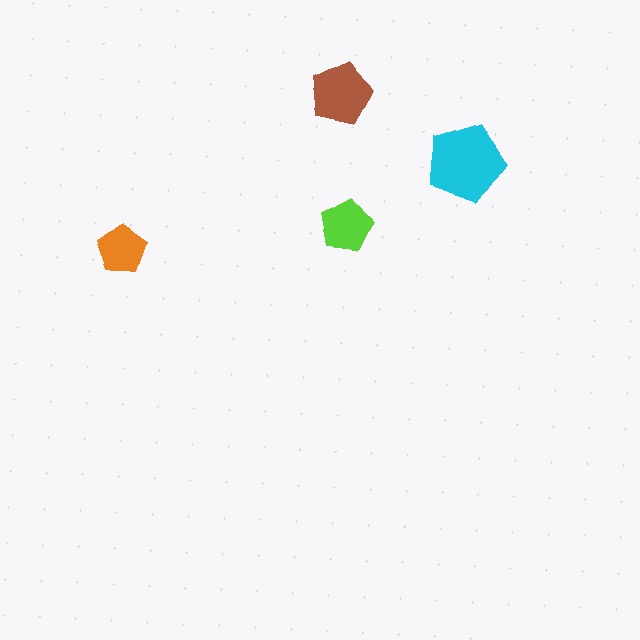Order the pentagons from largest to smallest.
the cyan one, the brown one, the lime one, the orange one.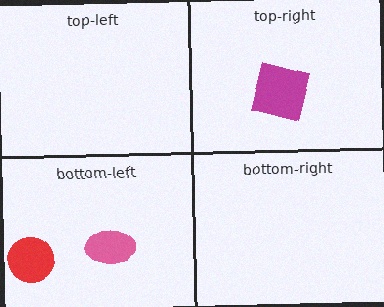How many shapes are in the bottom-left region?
2.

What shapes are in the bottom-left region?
The pink ellipse, the red circle.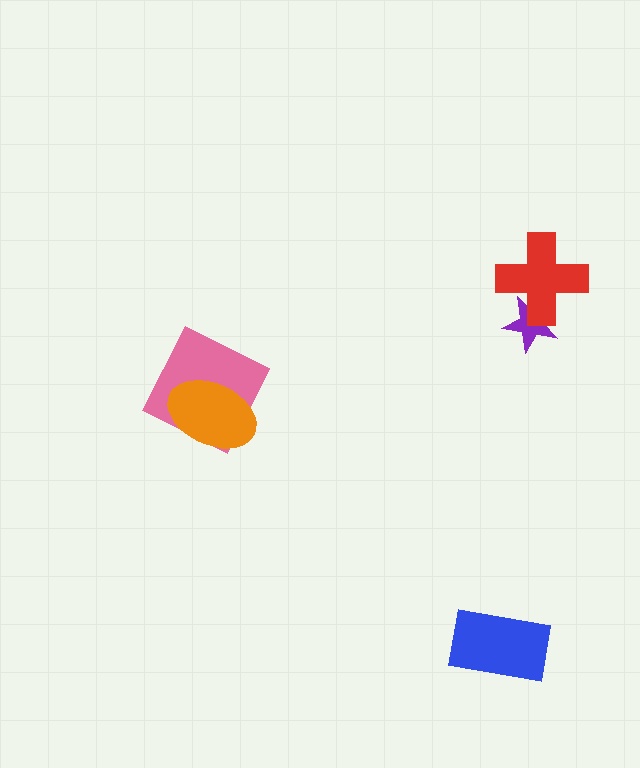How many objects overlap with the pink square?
1 object overlaps with the pink square.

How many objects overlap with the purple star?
1 object overlaps with the purple star.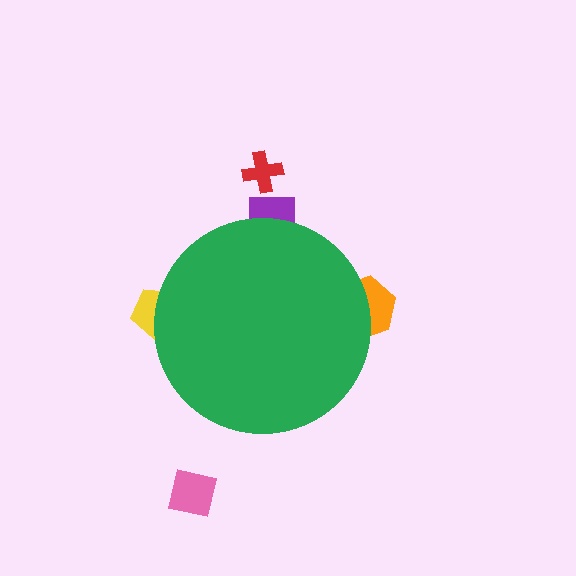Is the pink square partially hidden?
No, the pink square is fully visible.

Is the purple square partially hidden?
Yes, the purple square is partially hidden behind the green circle.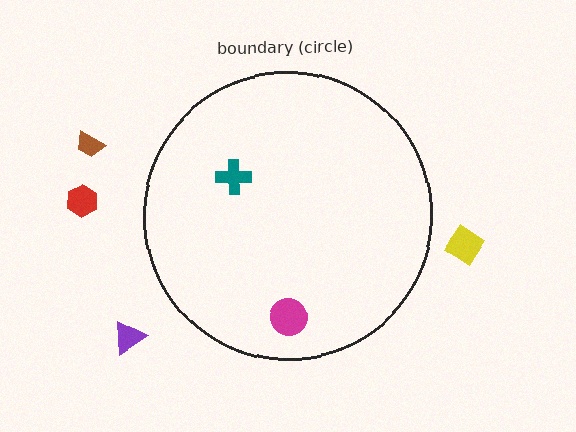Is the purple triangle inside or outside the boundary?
Outside.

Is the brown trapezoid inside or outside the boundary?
Outside.